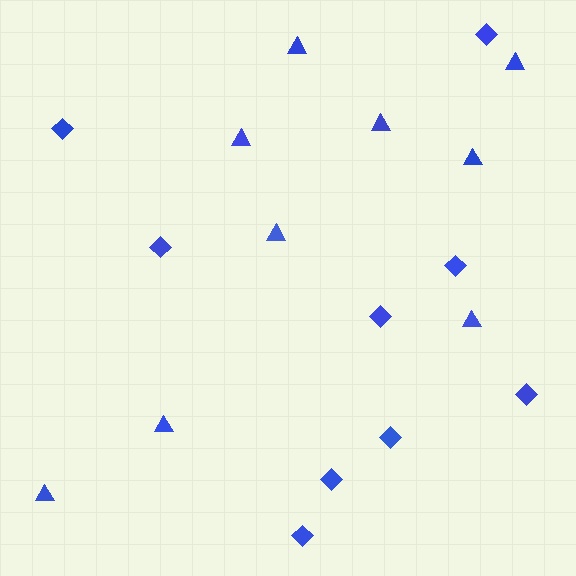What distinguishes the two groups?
There are 2 groups: one group of triangles (9) and one group of diamonds (9).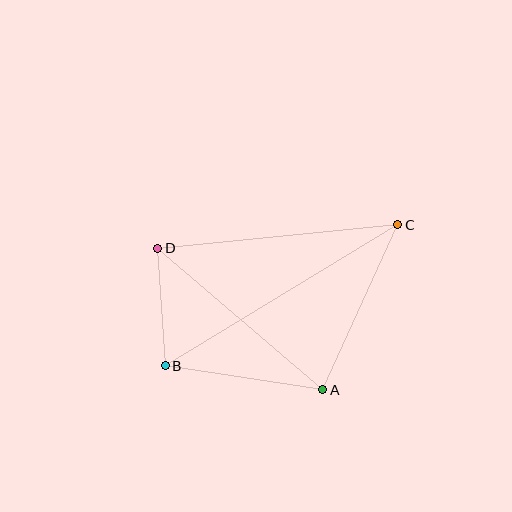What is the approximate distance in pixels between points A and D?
The distance between A and D is approximately 217 pixels.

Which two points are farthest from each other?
Points B and C are farthest from each other.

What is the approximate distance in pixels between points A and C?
The distance between A and C is approximately 181 pixels.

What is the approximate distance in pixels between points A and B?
The distance between A and B is approximately 159 pixels.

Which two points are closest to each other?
Points B and D are closest to each other.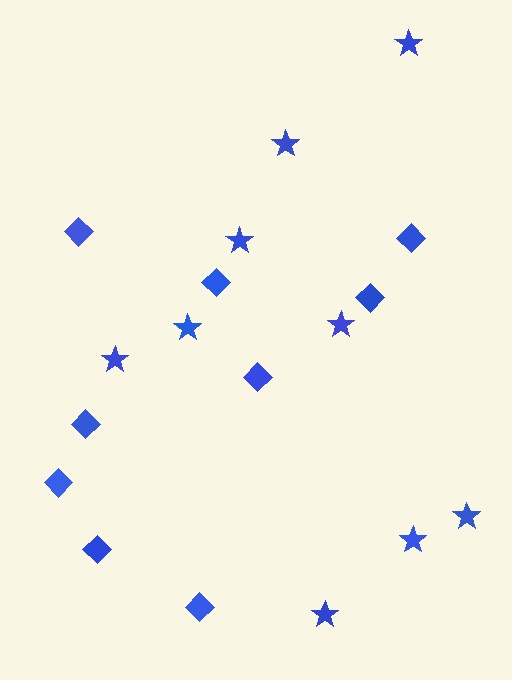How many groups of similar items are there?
There are 2 groups: one group of stars (9) and one group of diamonds (9).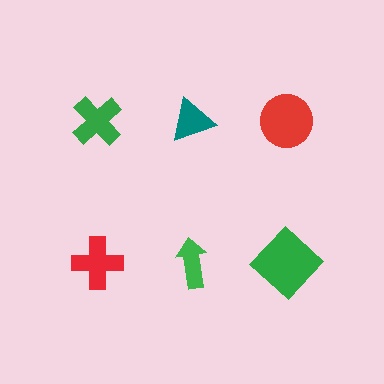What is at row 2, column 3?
A green diamond.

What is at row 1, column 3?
A red circle.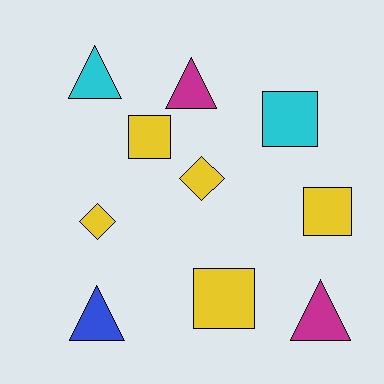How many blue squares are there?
There are no blue squares.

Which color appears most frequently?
Yellow, with 5 objects.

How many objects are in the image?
There are 10 objects.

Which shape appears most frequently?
Triangle, with 4 objects.